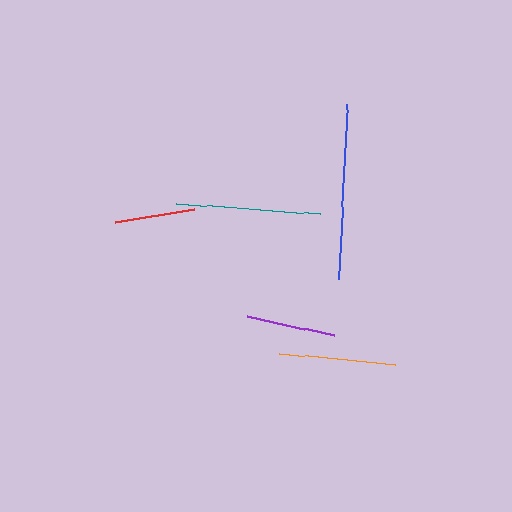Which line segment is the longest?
The blue line is the longest at approximately 174 pixels.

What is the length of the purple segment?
The purple segment is approximately 89 pixels long.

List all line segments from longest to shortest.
From longest to shortest: blue, teal, orange, purple, red.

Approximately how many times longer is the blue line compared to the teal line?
The blue line is approximately 1.2 times the length of the teal line.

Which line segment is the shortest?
The red line is the shortest at approximately 79 pixels.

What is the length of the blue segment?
The blue segment is approximately 174 pixels long.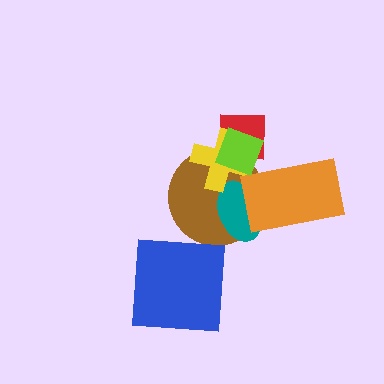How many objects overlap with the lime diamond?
3 objects overlap with the lime diamond.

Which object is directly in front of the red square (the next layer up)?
The yellow cross is directly in front of the red square.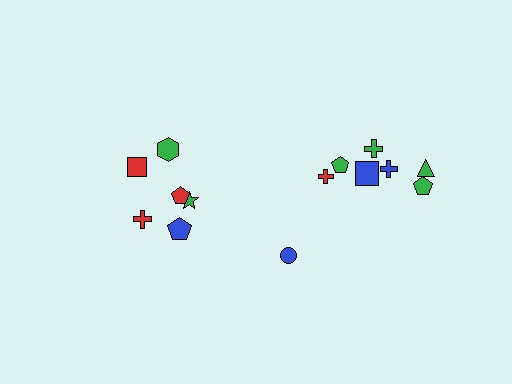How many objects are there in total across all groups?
There are 14 objects.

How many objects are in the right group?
There are 8 objects.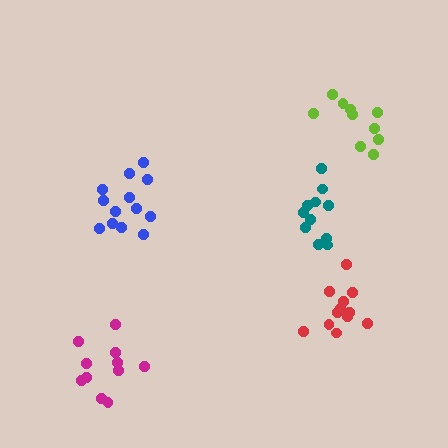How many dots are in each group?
Group 1: 11 dots, Group 2: 13 dots, Group 3: 11 dots, Group 4: 12 dots, Group 5: 10 dots (57 total).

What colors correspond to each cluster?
The clusters are colored: magenta, blue, teal, red, lime.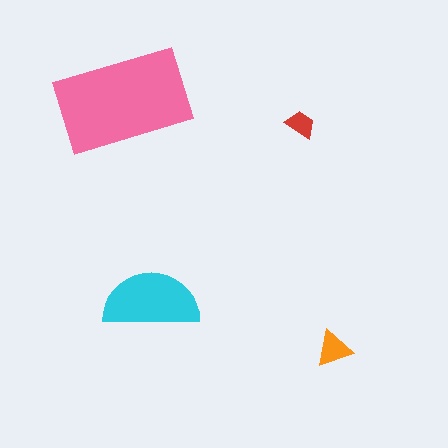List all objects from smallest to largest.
The red trapezoid, the orange triangle, the cyan semicircle, the pink rectangle.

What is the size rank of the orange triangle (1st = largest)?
3rd.